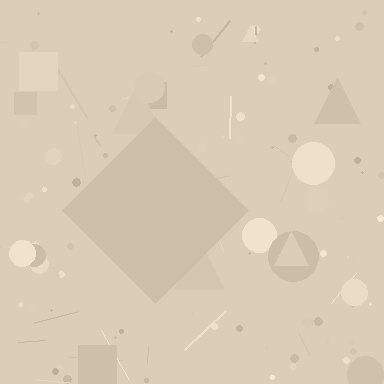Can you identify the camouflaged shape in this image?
The camouflaged shape is a diamond.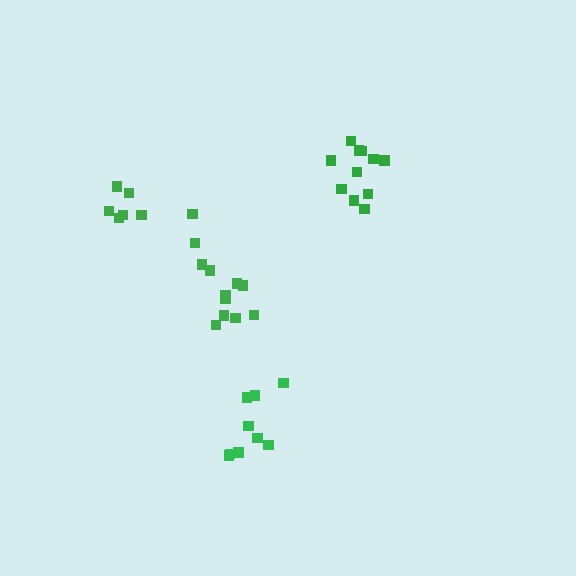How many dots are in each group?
Group 1: 11 dots, Group 2: 11 dots, Group 3: 7 dots, Group 4: 9 dots (38 total).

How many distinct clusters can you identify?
There are 4 distinct clusters.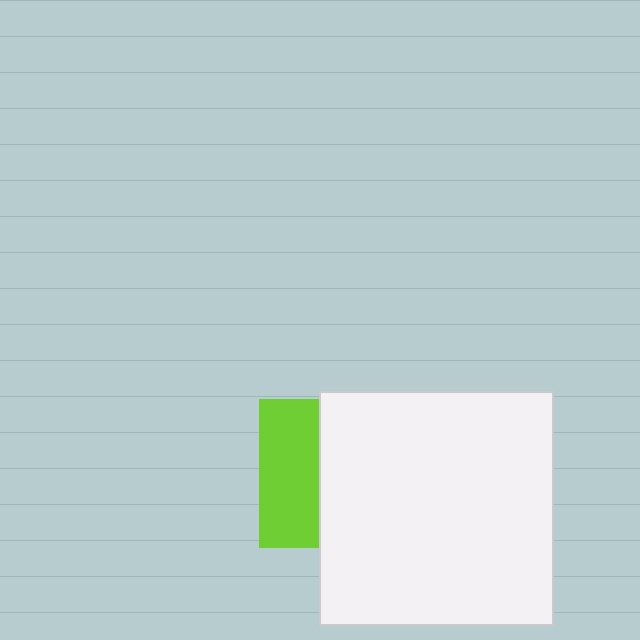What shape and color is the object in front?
The object in front is a white square.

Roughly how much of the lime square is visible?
A small part of it is visible (roughly 41%).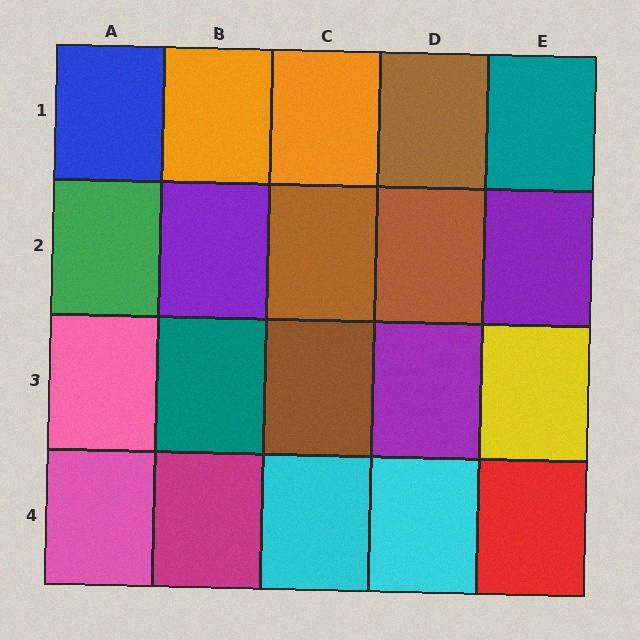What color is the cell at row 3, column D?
Purple.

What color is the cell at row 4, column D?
Cyan.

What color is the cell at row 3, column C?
Brown.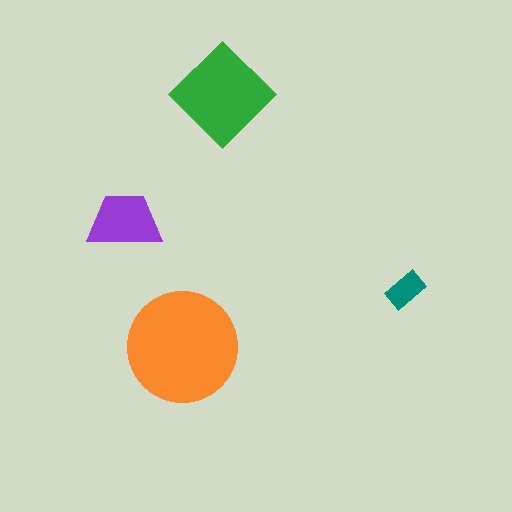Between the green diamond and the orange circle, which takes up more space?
The orange circle.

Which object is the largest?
The orange circle.